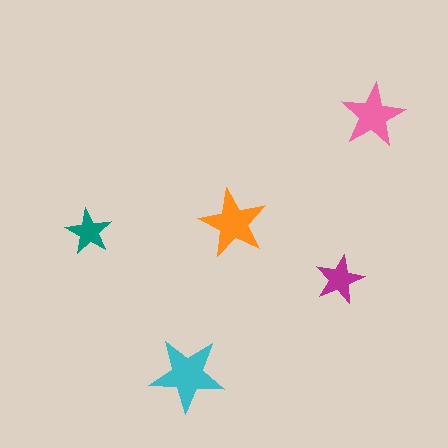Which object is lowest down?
The cyan star is bottommost.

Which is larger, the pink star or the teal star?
The pink one.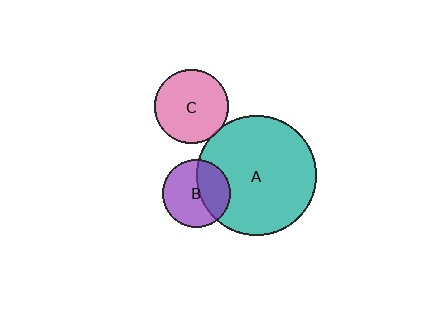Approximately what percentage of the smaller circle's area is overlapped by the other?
Approximately 40%.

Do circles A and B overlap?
Yes.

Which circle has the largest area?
Circle A (teal).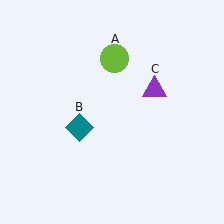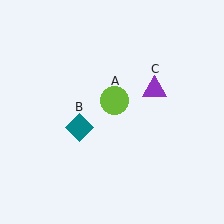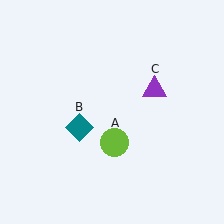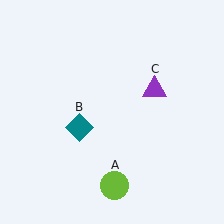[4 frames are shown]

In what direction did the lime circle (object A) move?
The lime circle (object A) moved down.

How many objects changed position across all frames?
1 object changed position: lime circle (object A).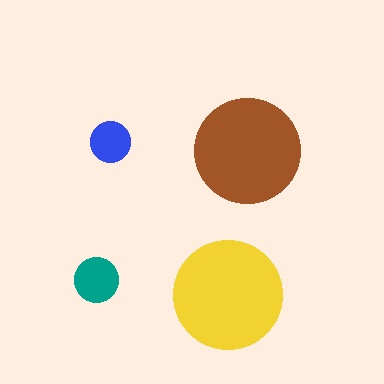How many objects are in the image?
There are 4 objects in the image.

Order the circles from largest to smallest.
the yellow one, the brown one, the teal one, the blue one.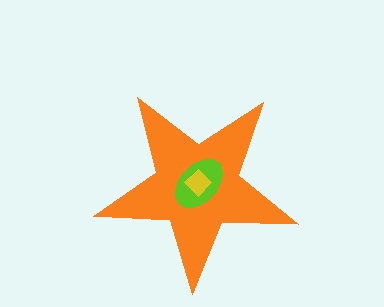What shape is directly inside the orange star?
The lime ellipse.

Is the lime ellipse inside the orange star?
Yes.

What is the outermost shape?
The orange star.